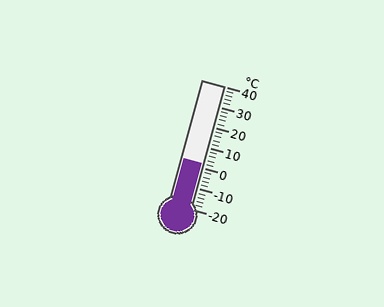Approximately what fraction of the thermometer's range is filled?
The thermometer is filled to approximately 35% of its range.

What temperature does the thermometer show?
The thermometer shows approximately 2°C.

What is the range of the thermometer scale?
The thermometer scale ranges from -20°C to 40°C.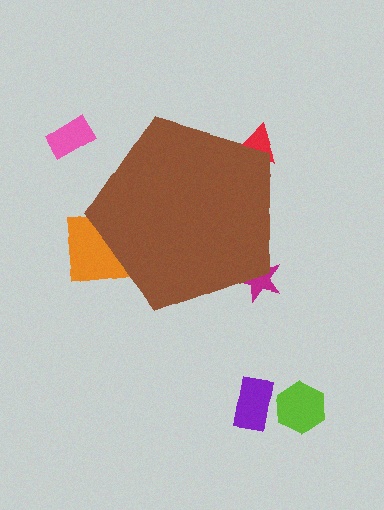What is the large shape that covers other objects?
A brown pentagon.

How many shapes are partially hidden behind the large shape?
3 shapes are partially hidden.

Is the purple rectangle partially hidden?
No, the purple rectangle is fully visible.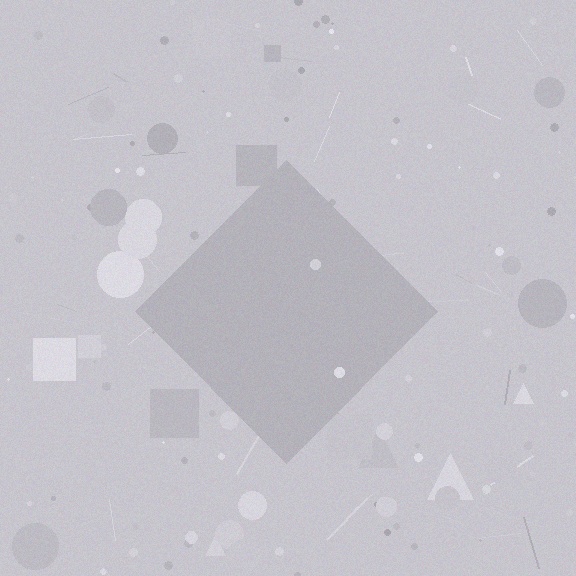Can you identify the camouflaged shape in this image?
The camouflaged shape is a diamond.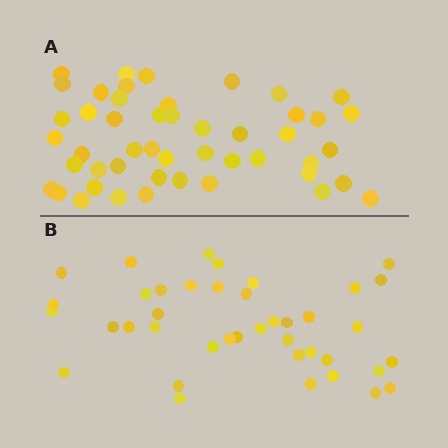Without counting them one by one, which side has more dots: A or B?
Region A (the top region) has more dots.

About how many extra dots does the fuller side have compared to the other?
Region A has roughly 8 or so more dots than region B.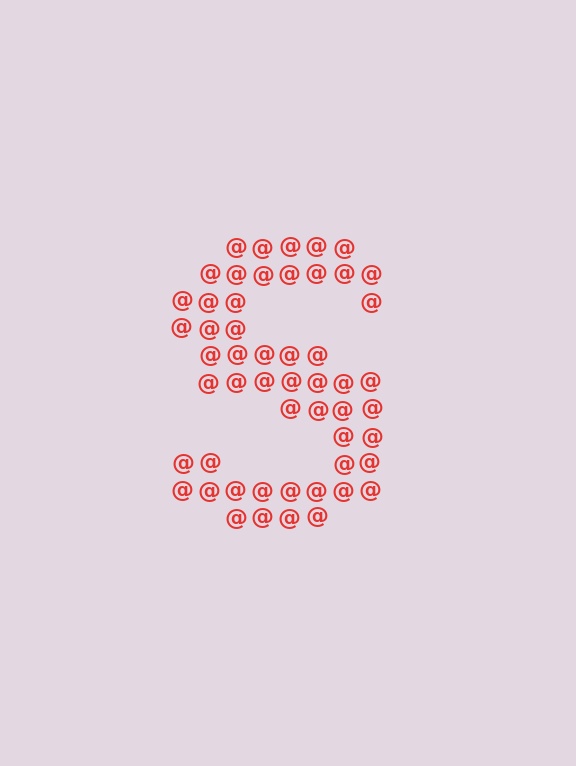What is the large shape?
The large shape is the letter S.